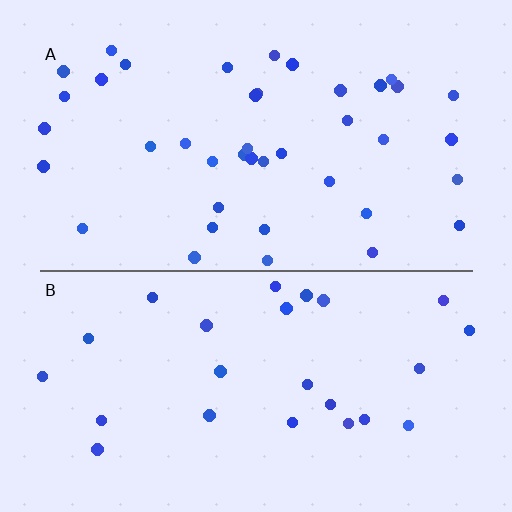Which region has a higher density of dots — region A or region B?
A (the top).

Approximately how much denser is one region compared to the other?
Approximately 1.6× — region A over region B.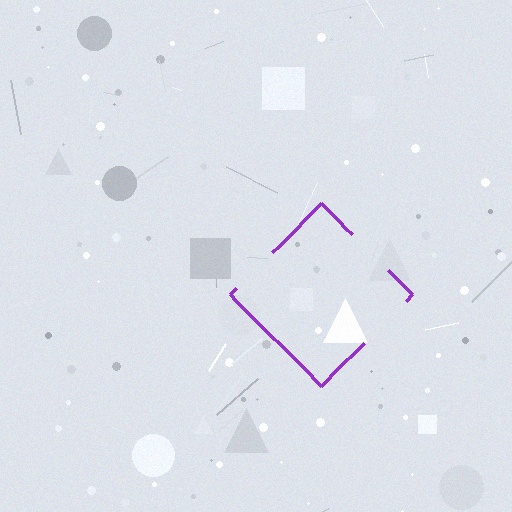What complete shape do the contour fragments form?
The contour fragments form a diamond.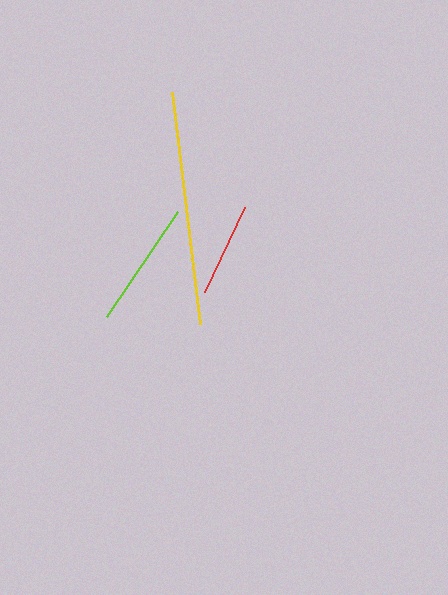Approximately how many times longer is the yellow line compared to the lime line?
The yellow line is approximately 1.8 times the length of the lime line.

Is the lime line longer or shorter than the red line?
The lime line is longer than the red line.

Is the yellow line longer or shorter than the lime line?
The yellow line is longer than the lime line.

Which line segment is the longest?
The yellow line is the longest at approximately 234 pixels.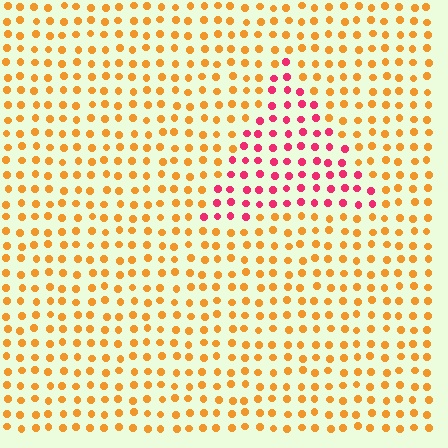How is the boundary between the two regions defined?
The boundary is defined purely by a slight shift in hue (about 54 degrees). Spacing, size, and orientation are identical on both sides.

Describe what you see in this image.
The image is filled with small orange elements in a uniform arrangement. A triangle-shaped region is visible where the elements are tinted to a slightly different hue, forming a subtle color boundary.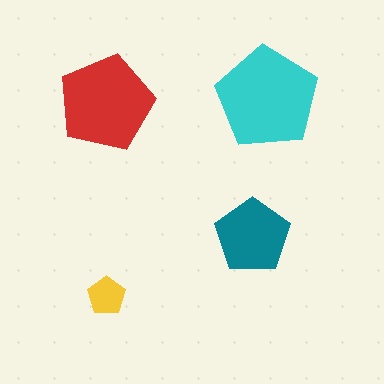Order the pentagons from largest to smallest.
the cyan one, the red one, the teal one, the yellow one.